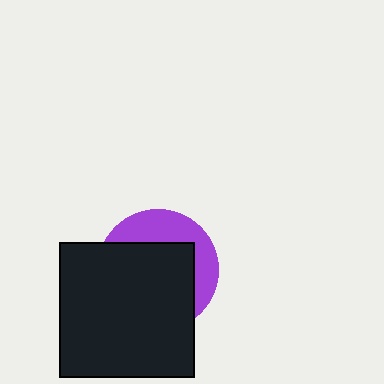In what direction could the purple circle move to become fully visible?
The purple circle could move toward the upper-right. That would shift it out from behind the black square entirely.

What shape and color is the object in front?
The object in front is a black square.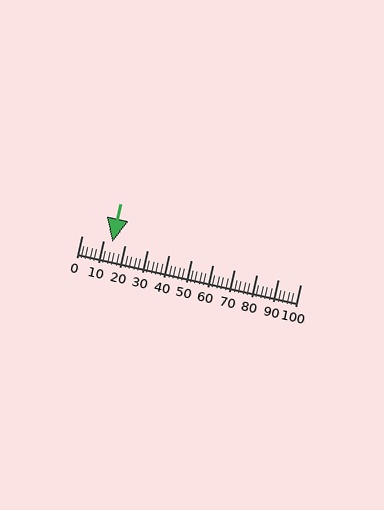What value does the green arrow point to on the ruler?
The green arrow points to approximately 14.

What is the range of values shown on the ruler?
The ruler shows values from 0 to 100.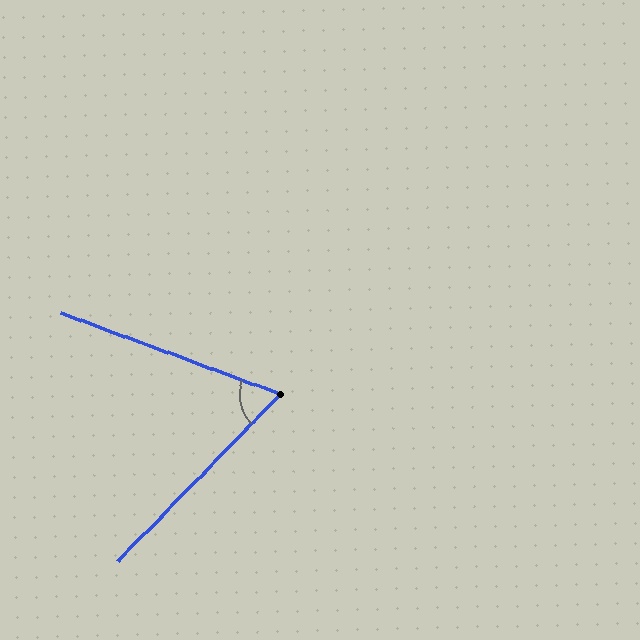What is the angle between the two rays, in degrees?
Approximately 66 degrees.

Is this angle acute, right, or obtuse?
It is acute.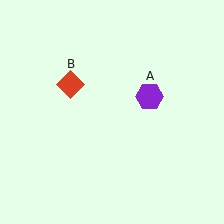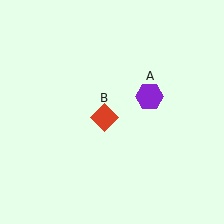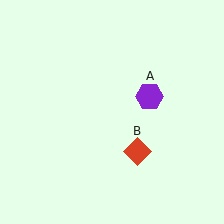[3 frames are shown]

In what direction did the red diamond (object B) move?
The red diamond (object B) moved down and to the right.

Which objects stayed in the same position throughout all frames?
Purple hexagon (object A) remained stationary.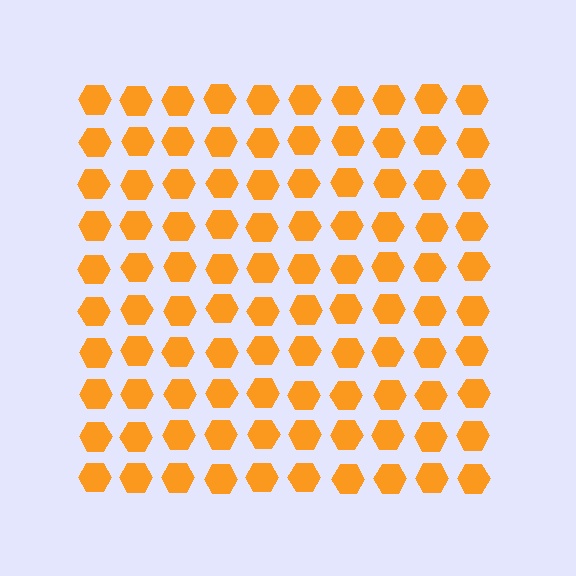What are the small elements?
The small elements are hexagons.